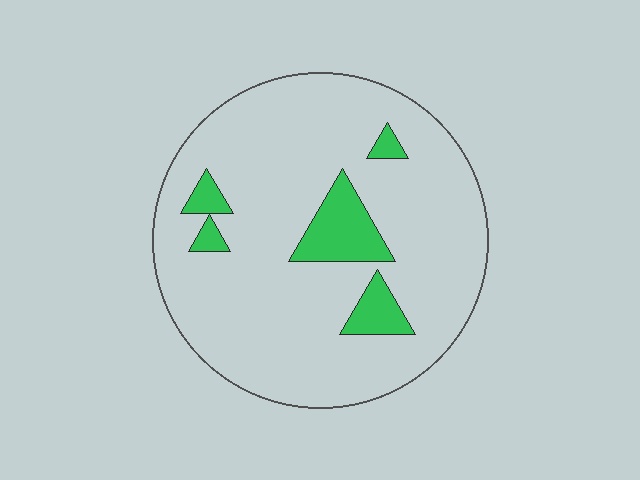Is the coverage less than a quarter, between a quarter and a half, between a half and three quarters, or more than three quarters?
Less than a quarter.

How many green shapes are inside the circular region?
5.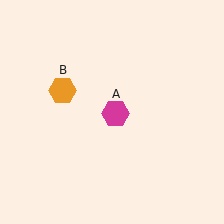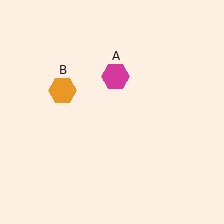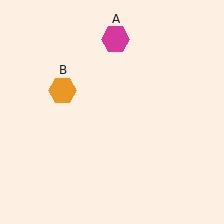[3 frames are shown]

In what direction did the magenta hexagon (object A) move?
The magenta hexagon (object A) moved up.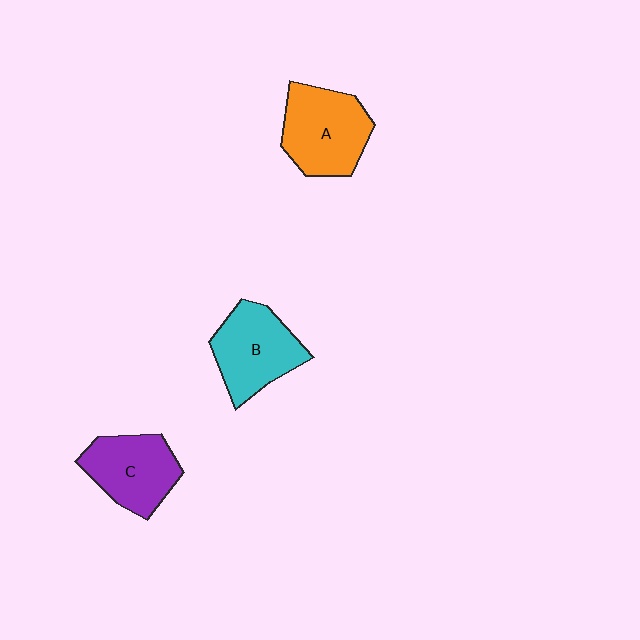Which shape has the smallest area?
Shape C (purple).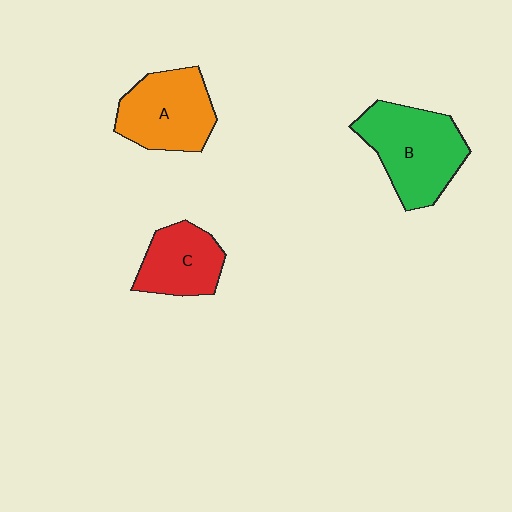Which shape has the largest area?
Shape B (green).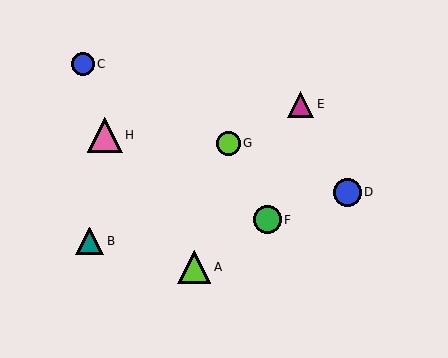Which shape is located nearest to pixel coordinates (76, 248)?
The teal triangle (labeled B) at (90, 241) is nearest to that location.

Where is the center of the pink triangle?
The center of the pink triangle is at (105, 135).